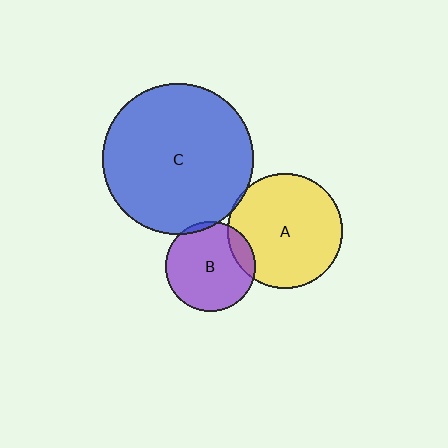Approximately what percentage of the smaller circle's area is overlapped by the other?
Approximately 15%.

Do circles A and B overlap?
Yes.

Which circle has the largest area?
Circle C (blue).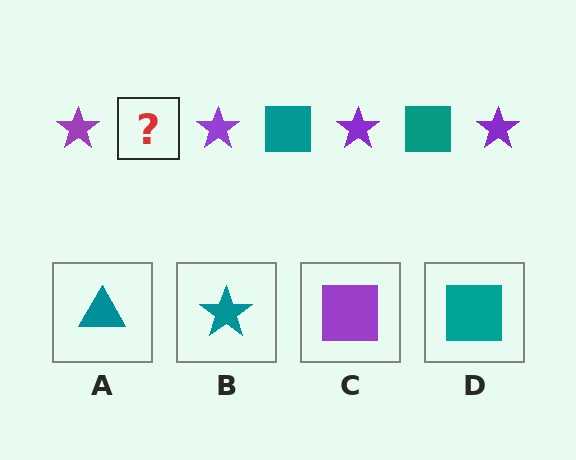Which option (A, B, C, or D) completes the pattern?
D.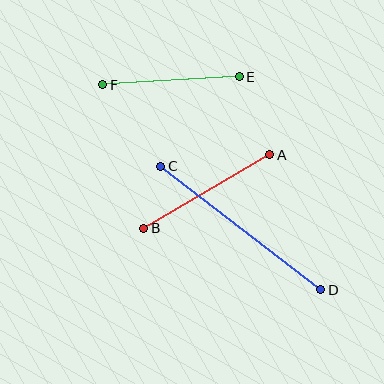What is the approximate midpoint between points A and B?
The midpoint is at approximately (207, 192) pixels.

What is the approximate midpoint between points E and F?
The midpoint is at approximately (171, 81) pixels.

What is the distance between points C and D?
The distance is approximately 202 pixels.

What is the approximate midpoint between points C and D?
The midpoint is at approximately (241, 228) pixels.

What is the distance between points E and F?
The distance is approximately 137 pixels.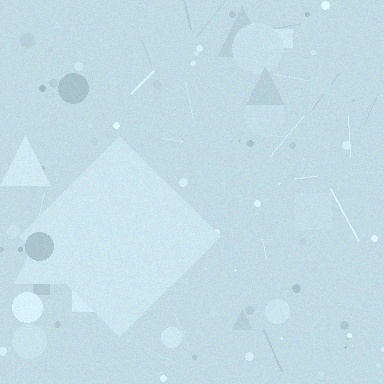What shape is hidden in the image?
A diamond is hidden in the image.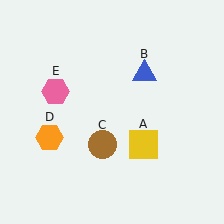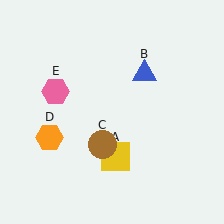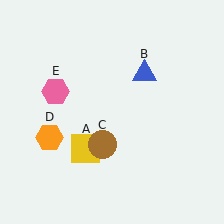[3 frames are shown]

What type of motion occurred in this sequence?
The yellow square (object A) rotated clockwise around the center of the scene.